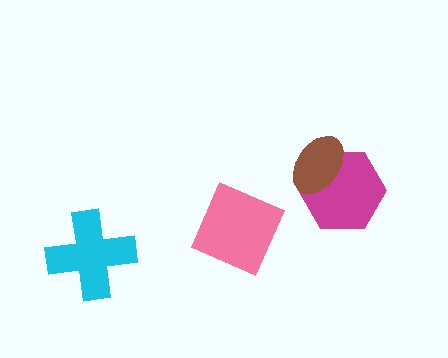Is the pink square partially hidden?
No, no other shape covers it.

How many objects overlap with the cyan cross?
0 objects overlap with the cyan cross.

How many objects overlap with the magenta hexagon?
1 object overlaps with the magenta hexagon.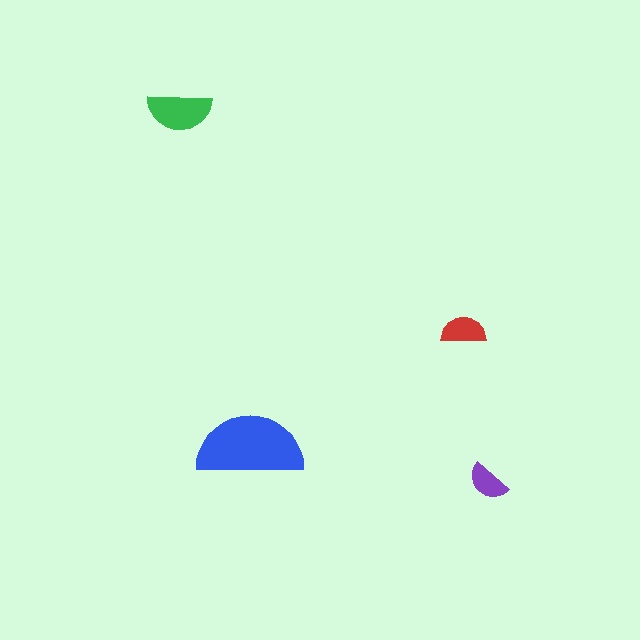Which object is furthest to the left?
The green semicircle is leftmost.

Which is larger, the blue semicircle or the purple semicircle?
The blue one.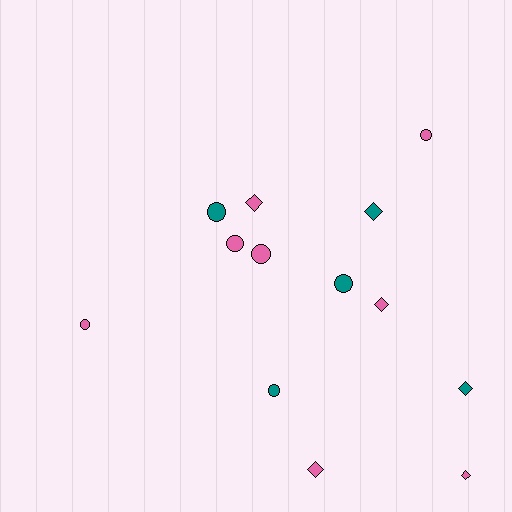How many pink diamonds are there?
There are 4 pink diamonds.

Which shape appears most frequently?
Circle, with 7 objects.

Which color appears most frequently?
Pink, with 8 objects.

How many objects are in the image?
There are 13 objects.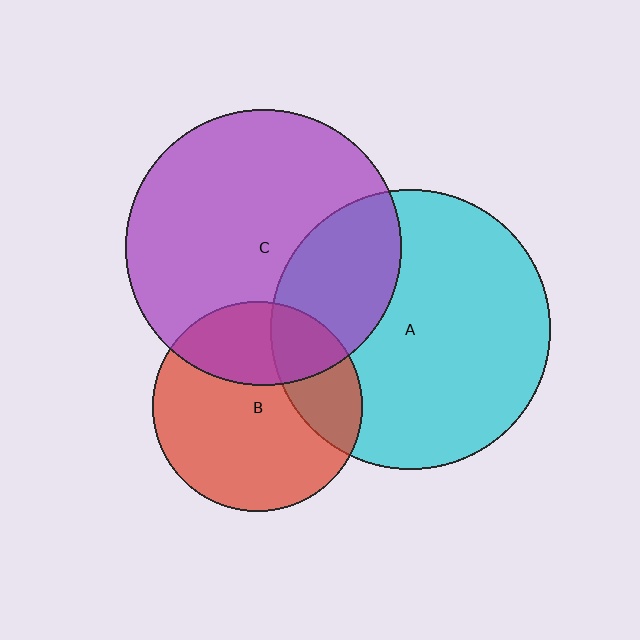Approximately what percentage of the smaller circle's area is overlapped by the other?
Approximately 30%.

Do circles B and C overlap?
Yes.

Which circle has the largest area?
Circle A (cyan).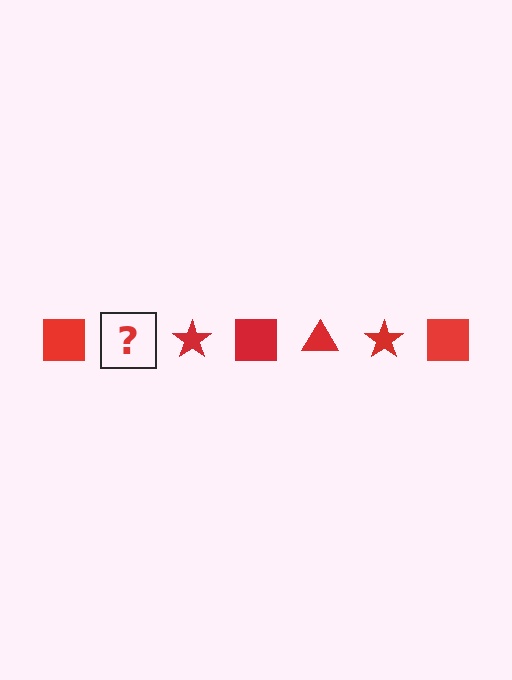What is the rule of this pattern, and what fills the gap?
The rule is that the pattern cycles through square, triangle, star shapes in red. The gap should be filled with a red triangle.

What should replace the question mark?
The question mark should be replaced with a red triangle.